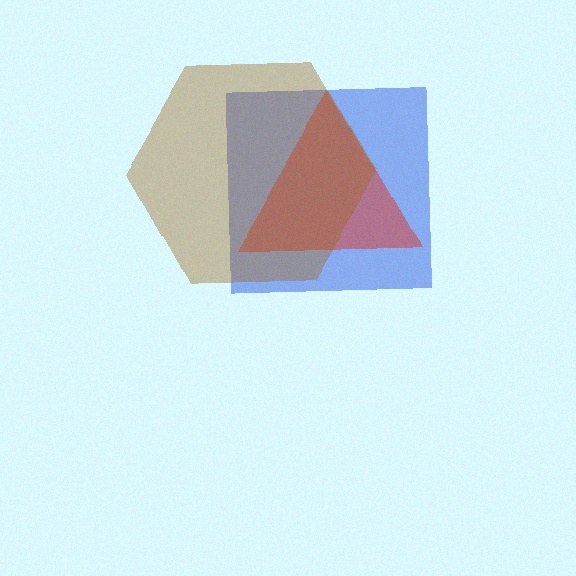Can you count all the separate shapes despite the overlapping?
Yes, there are 3 separate shapes.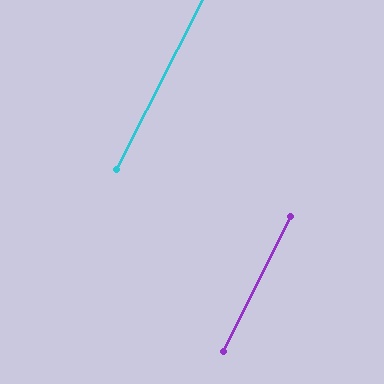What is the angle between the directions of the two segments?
Approximately 0 degrees.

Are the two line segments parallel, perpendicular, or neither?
Parallel — their directions differ by only 0.2°.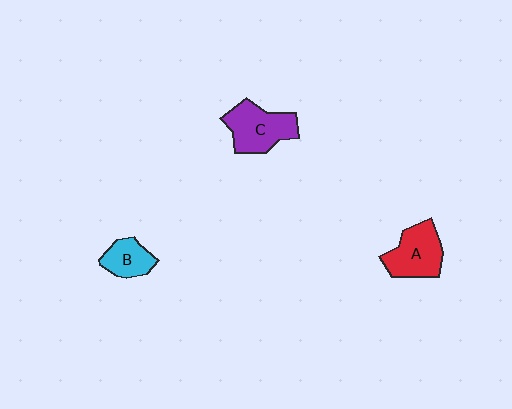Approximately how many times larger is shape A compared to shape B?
Approximately 1.5 times.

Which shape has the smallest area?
Shape B (cyan).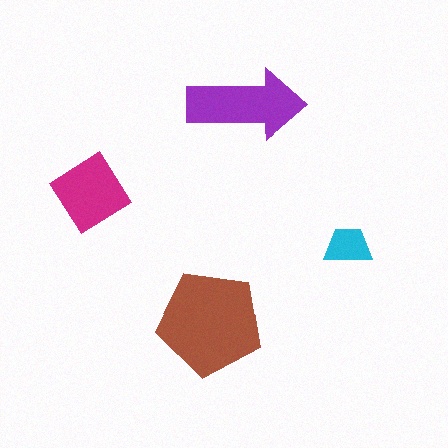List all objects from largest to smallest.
The brown pentagon, the purple arrow, the magenta diamond, the cyan trapezoid.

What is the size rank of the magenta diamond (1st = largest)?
3rd.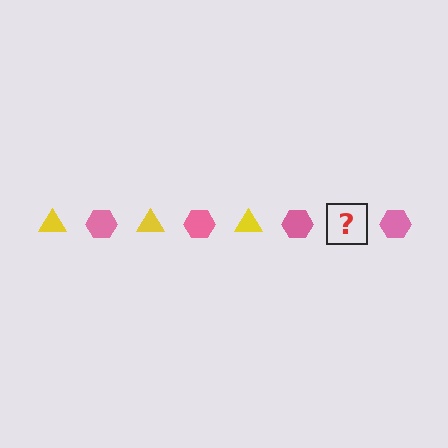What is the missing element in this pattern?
The missing element is a yellow triangle.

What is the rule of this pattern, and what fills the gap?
The rule is that the pattern alternates between yellow triangle and pink hexagon. The gap should be filled with a yellow triangle.